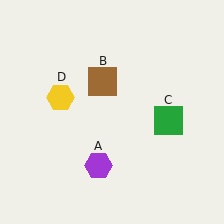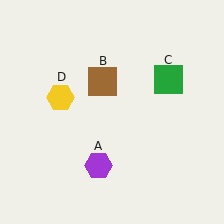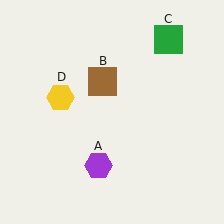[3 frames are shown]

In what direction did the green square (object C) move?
The green square (object C) moved up.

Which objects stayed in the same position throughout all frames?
Purple hexagon (object A) and brown square (object B) and yellow hexagon (object D) remained stationary.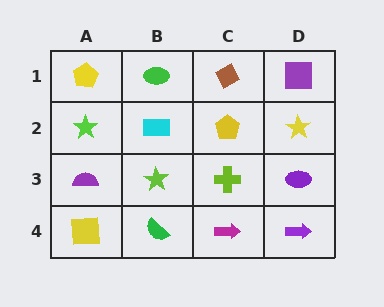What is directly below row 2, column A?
A purple semicircle.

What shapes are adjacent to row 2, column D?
A purple square (row 1, column D), a purple ellipse (row 3, column D), a yellow pentagon (row 2, column C).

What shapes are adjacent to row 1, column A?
A lime star (row 2, column A), a green ellipse (row 1, column B).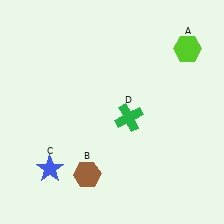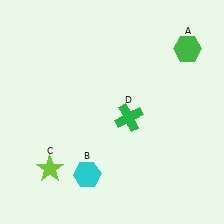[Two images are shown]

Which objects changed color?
A changed from lime to green. B changed from brown to cyan. C changed from blue to lime.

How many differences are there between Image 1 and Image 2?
There are 3 differences between the two images.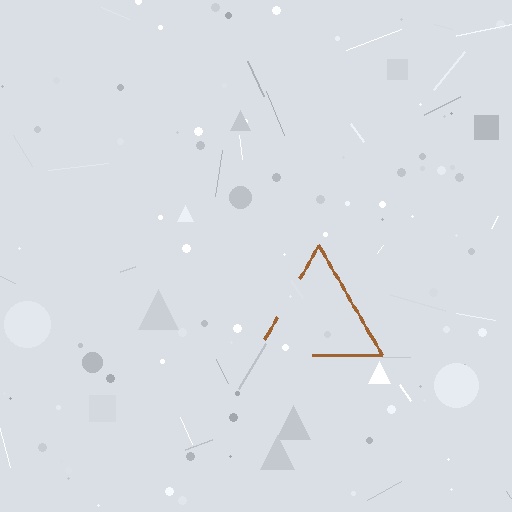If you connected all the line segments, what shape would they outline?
They would outline a triangle.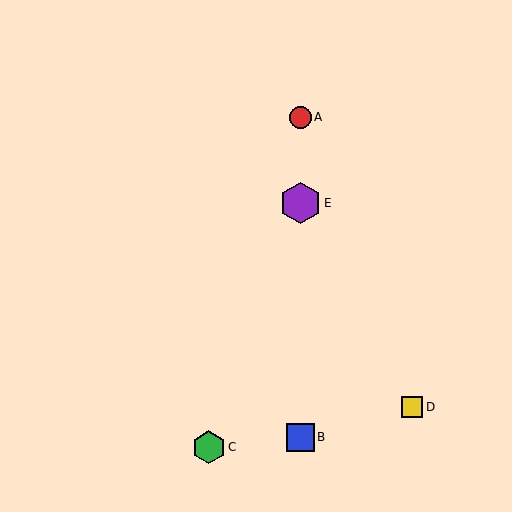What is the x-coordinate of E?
Object E is at x≈300.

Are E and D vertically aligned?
No, E is at x≈300 and D is at x≈412.